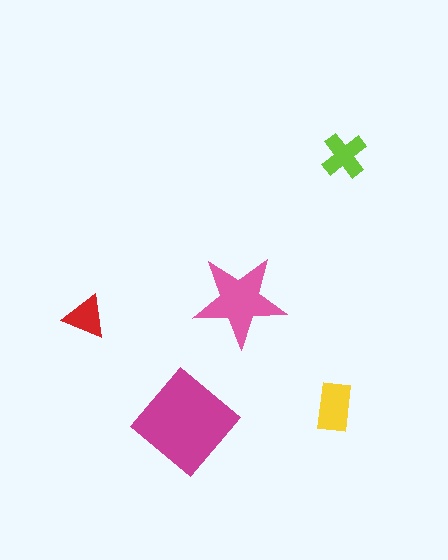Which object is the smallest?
The red triangle.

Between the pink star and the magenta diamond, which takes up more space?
The magenta diamond.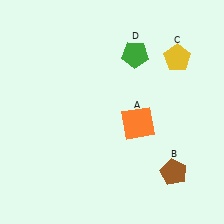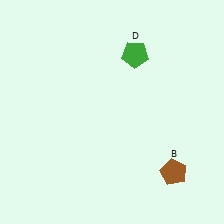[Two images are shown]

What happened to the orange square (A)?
The orange square (A) was removed in Image 2. It was in the bottom-right area of Image 1.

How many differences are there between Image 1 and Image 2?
There are 2 differences between the two images.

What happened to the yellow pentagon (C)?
The yellow pentagon (C) was removed in Image 2. It was in the top-right area of Image 1.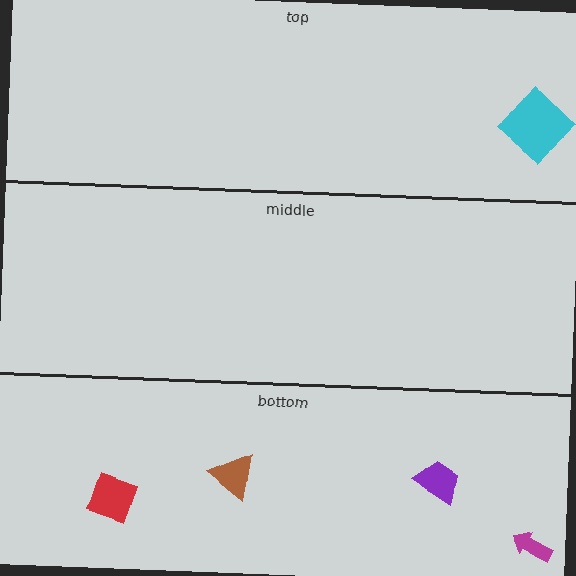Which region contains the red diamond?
The bottom region.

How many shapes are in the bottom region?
4.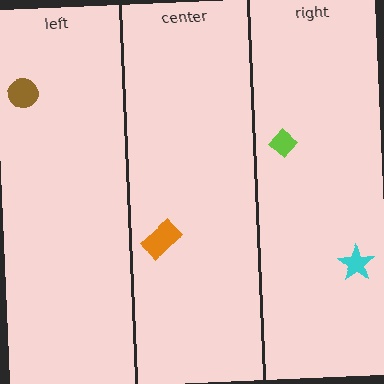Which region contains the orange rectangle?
The center region.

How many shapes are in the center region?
1.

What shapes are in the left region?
The brown circle.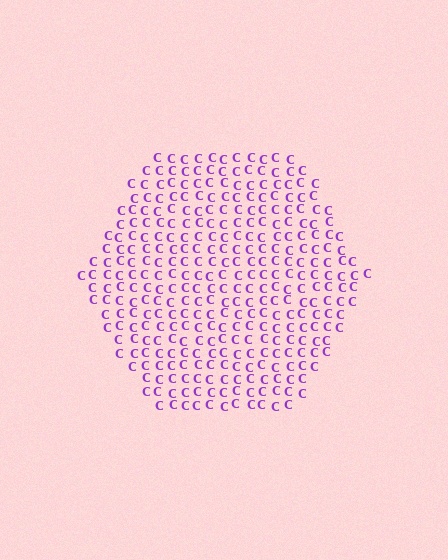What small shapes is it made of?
It is made of small letter C's.